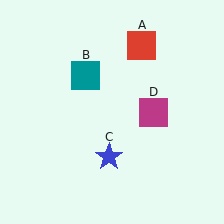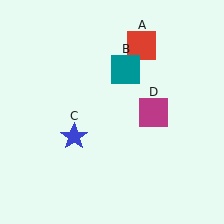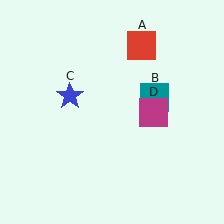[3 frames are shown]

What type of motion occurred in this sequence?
The teal square (object B), blue star (object C) rotated clockwise around the center of the scene.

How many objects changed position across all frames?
2 objects changed position: teal square (object B), blue star (object C).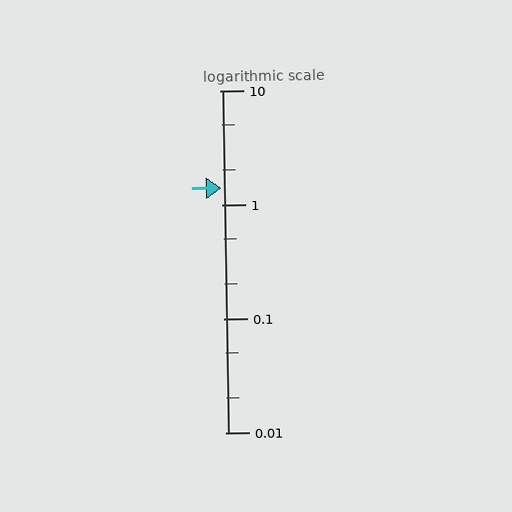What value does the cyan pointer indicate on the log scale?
The pointer indicates approximately 1.4.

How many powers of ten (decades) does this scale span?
The scale spans 3 decades, from 0.01 to 10.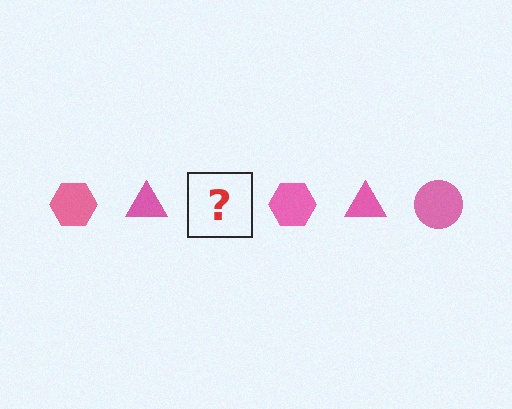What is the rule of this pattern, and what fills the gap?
The rule is that the pattern cycles through hexagon, triangle, circle shapes in pink. The gap should be filled with a pink circle.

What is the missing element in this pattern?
The missing element is a pink circle.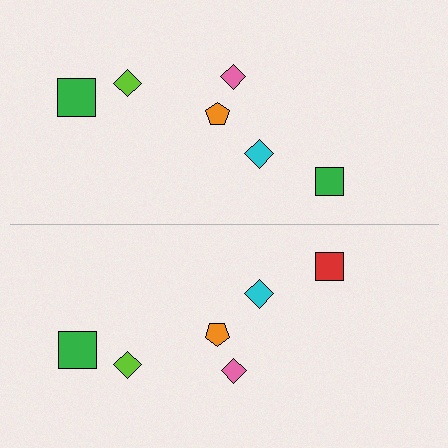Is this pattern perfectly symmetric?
No, the pattern is not perfectly symmetric. The red square on the bottom side breaks the symmetry — its mirror counterpart is green.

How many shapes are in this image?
There are 12 shapes in this image.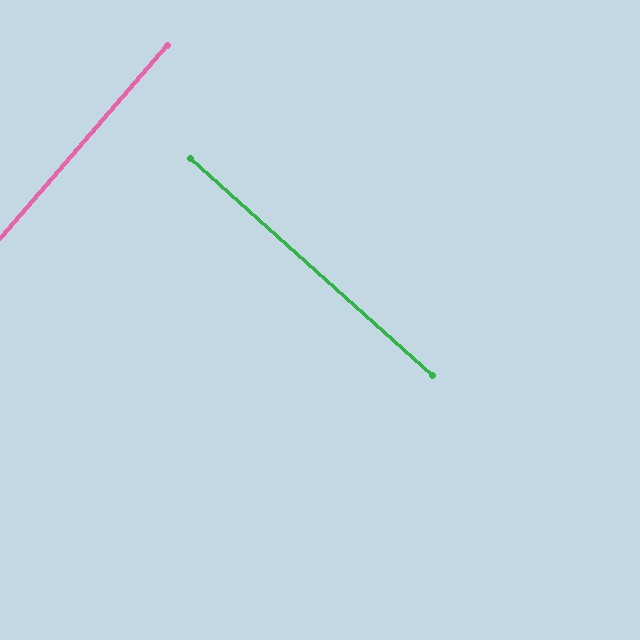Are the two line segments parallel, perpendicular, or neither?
Perpendicular — they meet at approximately 89°.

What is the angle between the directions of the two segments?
Approximately 89 degrees.